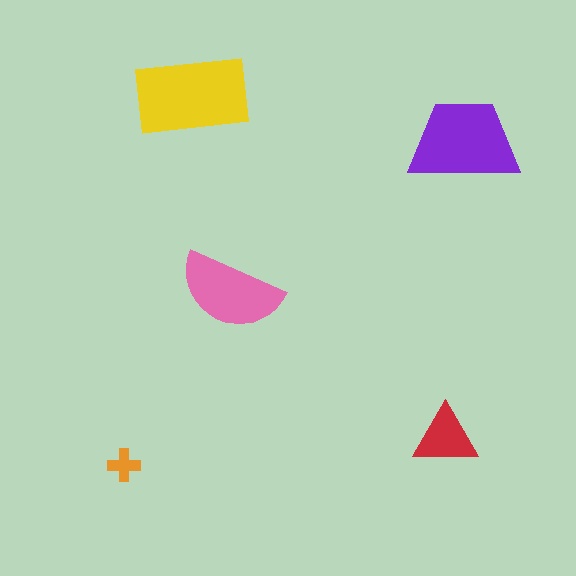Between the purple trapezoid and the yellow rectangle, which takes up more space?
The yellow rectangle.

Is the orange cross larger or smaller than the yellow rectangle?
Smaller.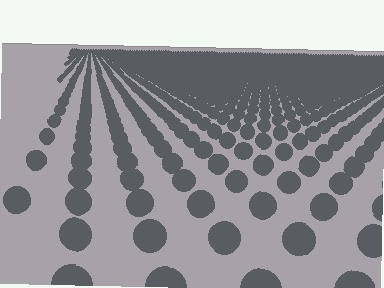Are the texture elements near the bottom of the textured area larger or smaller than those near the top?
Larger. Near the bottom, elements are closer to the viewer and appear at a bigger on-screen size.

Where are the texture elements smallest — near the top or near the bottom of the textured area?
Near the top.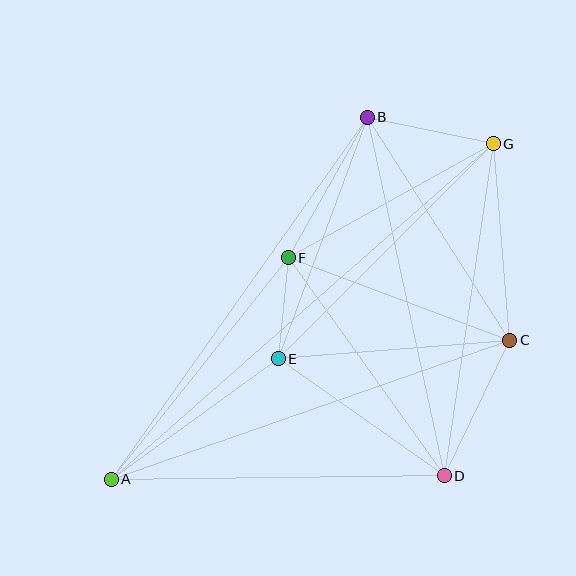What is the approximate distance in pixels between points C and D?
The distance between C and D is approximately 150 pixels.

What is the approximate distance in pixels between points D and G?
The distance between D and G is approximately 335 pixels.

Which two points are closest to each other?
Points E and F are closest to each other.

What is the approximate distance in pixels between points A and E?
The distance between A and E is approximately 206 pixels.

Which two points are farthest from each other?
Points A and G are farthest from each other.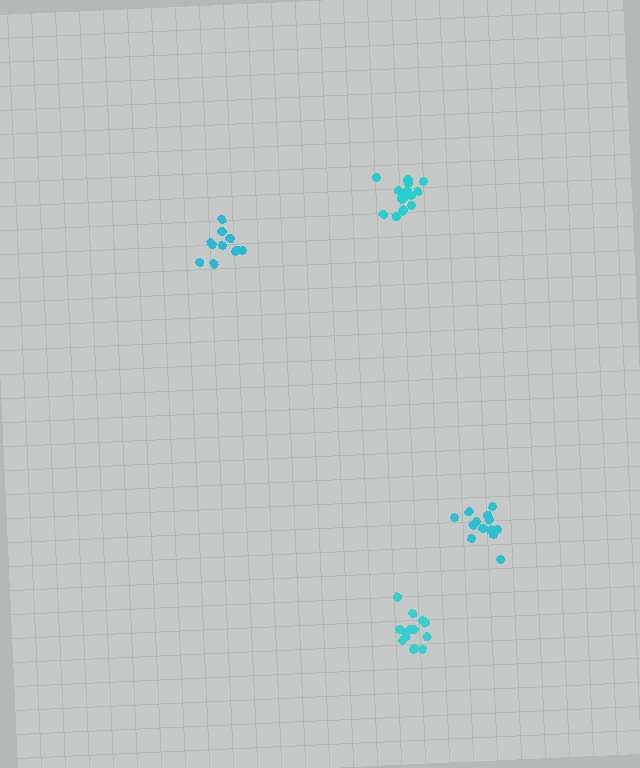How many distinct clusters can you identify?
There are 4 distinct clusters.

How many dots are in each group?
Group 1: 15 dots, Group 2: 11 dots, Group 3: 14 dots, Group 4: 13 dots (53 total).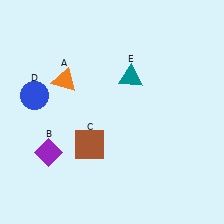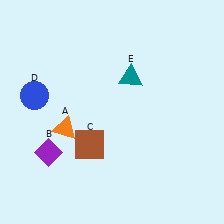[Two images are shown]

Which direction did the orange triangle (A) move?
The orange triangle (A) moved down.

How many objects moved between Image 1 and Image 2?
1 object moved between the two images.